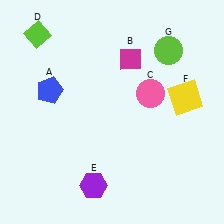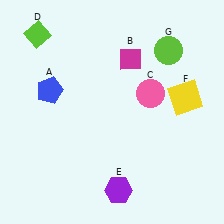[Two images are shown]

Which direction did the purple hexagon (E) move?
The purple hexagon (E) moved right.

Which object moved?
The purple hexagon (E) moved right.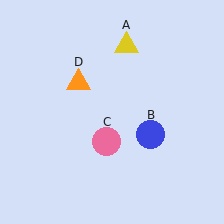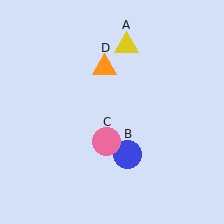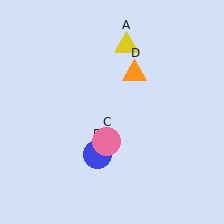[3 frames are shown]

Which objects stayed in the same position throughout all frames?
Yellow triangle (object A) and pink circle (object C) remained stationary.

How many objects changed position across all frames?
2 objects changed position: blue circle (object B), orange triangle (object D).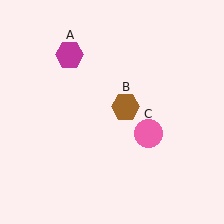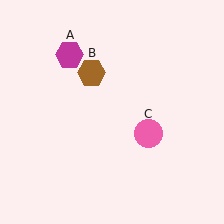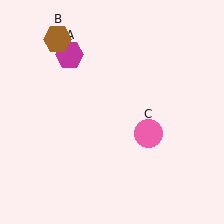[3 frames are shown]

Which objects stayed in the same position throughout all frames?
Magenta hexagon (object A) and pink circle (object C) remained stationary.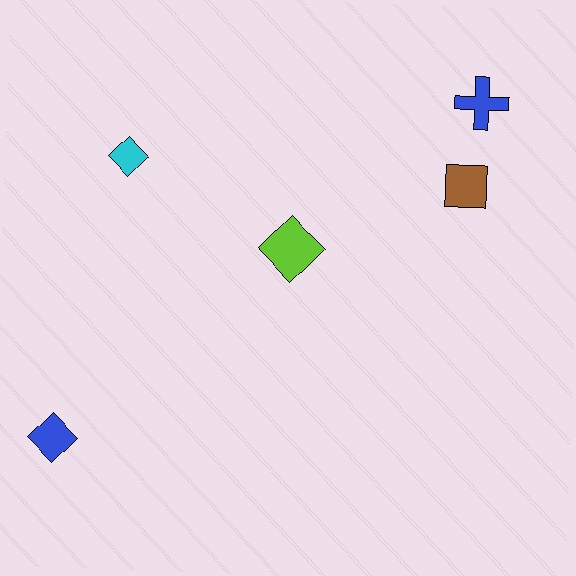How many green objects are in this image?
There are no green objects.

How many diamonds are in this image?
There are 3 diamonds.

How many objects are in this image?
There are 5 objects.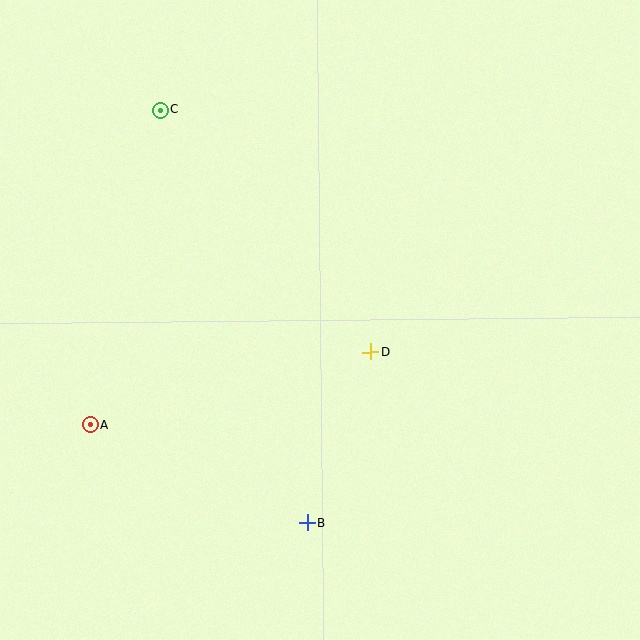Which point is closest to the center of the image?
Point D at (371, 352) is closest to the center.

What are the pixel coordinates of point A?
Point A is at (90, 425).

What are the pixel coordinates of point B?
Point B is at (307, 523).